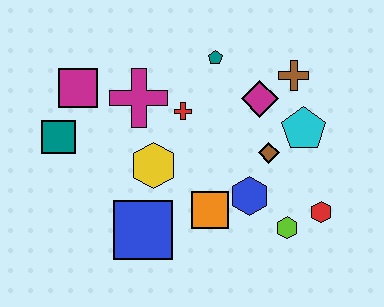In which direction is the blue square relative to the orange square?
The blue square is to the left of the orange square.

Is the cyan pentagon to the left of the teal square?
No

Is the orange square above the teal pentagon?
No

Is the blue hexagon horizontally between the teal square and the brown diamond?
Yes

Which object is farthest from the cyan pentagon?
The teal square is farthest from the cyan pentagon.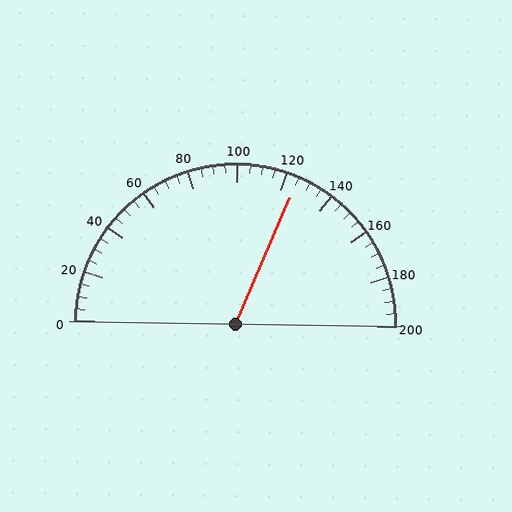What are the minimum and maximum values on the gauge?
The gauge ranges from 0 to 200.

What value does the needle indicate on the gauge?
The needle indicates approximately 125.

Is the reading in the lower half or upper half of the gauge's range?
The reading is in the upper half of the range (0 to 200).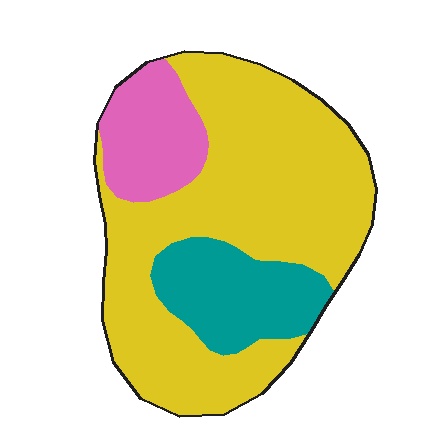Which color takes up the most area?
Yellow, at roughly 65%.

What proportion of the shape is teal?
Teal covers roughly 20% of the shape.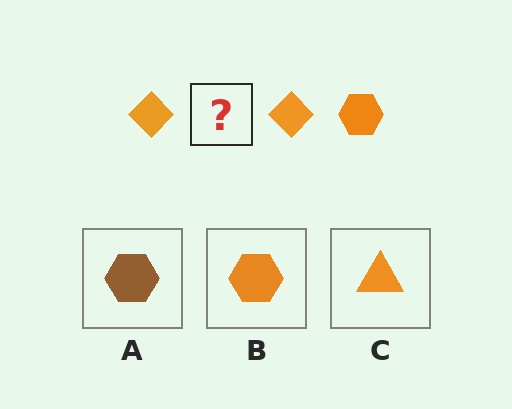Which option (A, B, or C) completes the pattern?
B.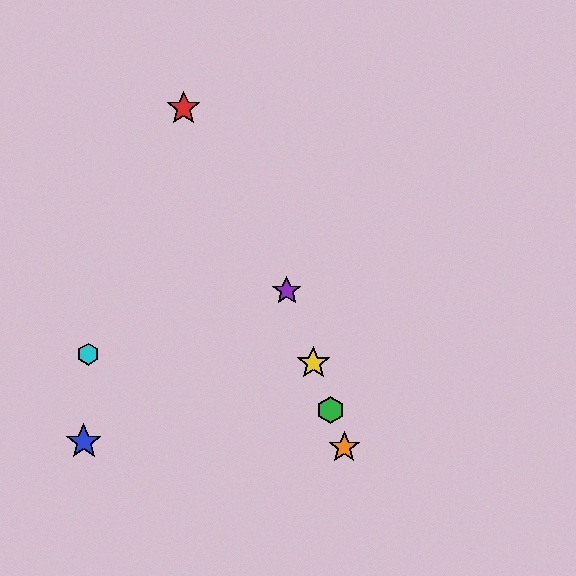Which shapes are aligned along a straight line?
The green hexagon, the yellow star, the purple star, the orange star are aligned along a straight line.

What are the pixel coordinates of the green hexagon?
The green hexagon is at (330, 410).